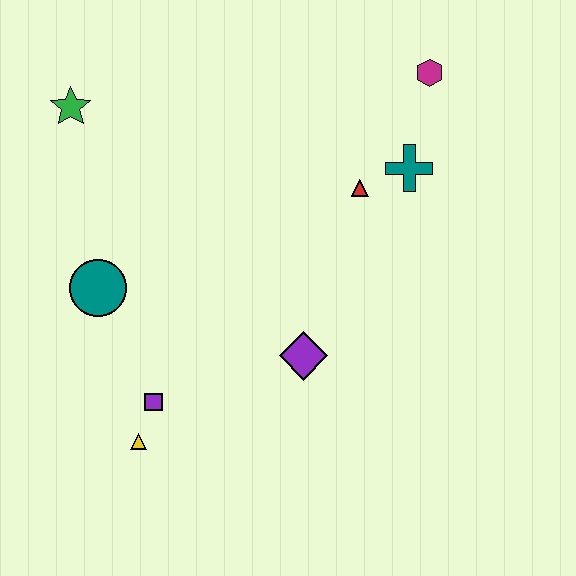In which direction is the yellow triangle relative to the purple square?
The yellow triangle is below the purple square.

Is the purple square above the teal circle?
No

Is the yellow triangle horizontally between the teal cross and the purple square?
No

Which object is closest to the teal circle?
The purple square is closest to the teal circle.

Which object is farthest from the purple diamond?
The green star is farthest from the purple diamond.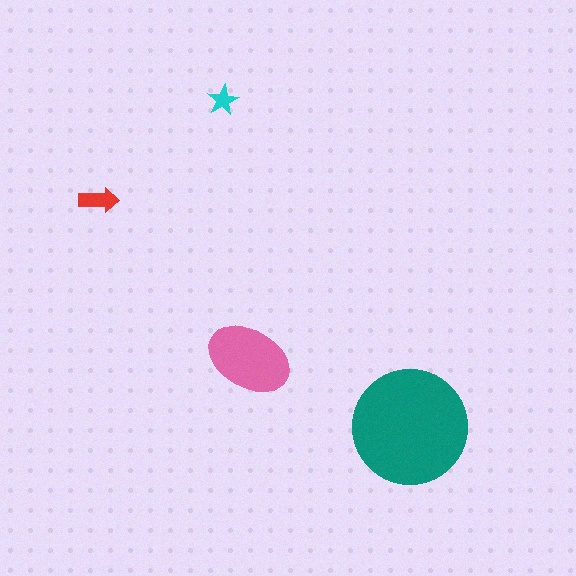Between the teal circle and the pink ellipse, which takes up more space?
The teal circle.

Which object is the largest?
The teal circle.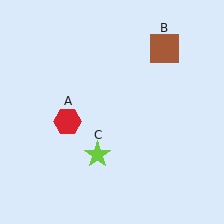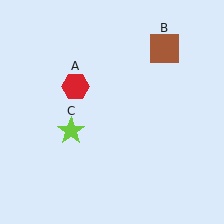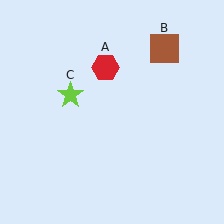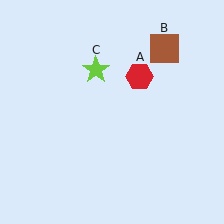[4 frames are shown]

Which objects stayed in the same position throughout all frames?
Brown square (object B) remained stationary.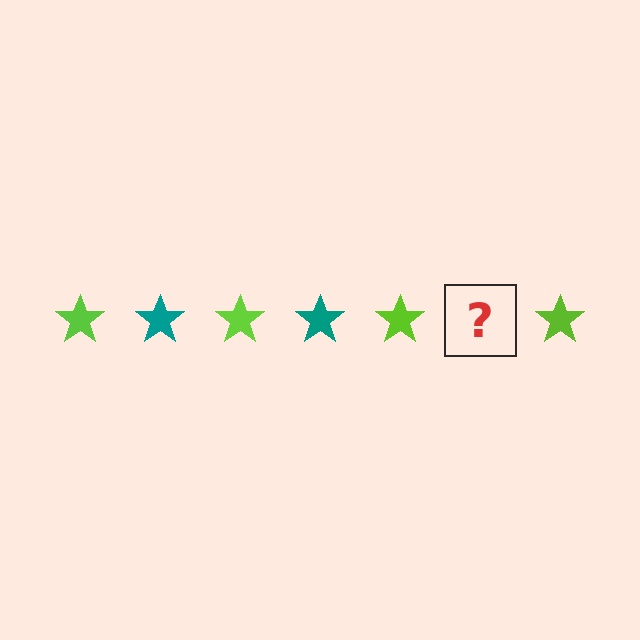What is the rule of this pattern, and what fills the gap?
The rule is that the pattern cycles through lime, teal stars. The gap should be filled with a teal star.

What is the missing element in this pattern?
The missing element is a teal star.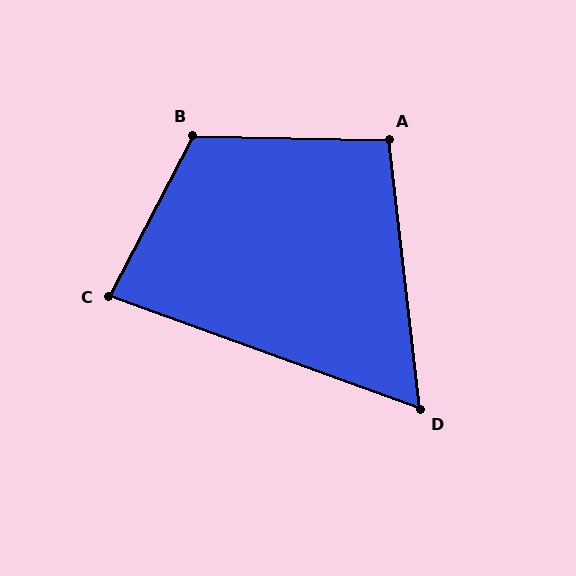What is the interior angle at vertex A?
Approximately 98 degrees (obtuse).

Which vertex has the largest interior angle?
B, at approximately 116 degrees.